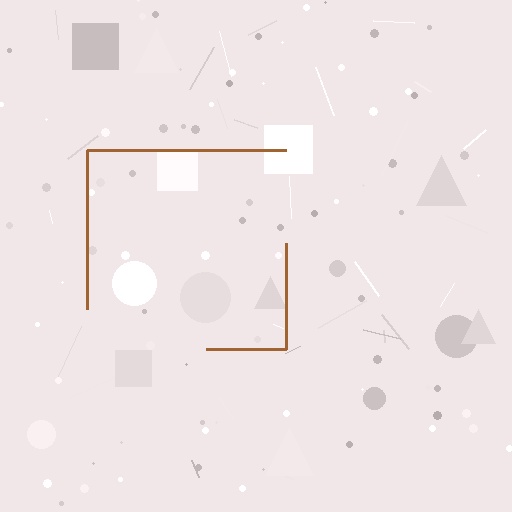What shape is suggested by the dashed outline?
The dashed outline suggests a square.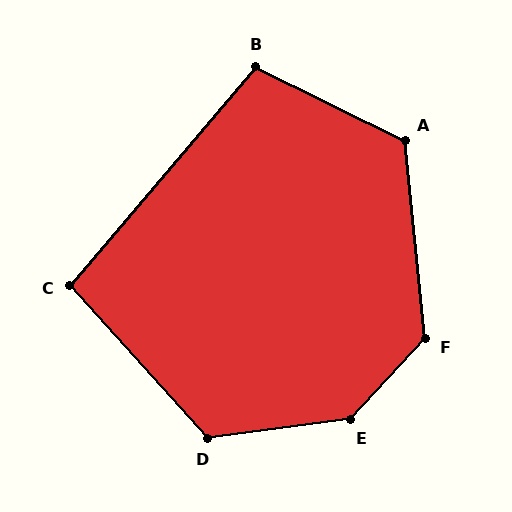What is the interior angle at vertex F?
Approximately 131 degrees (obtuse).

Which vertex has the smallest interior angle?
C, at approximately 97 degrees.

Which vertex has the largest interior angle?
E, at approximately 141 degrees.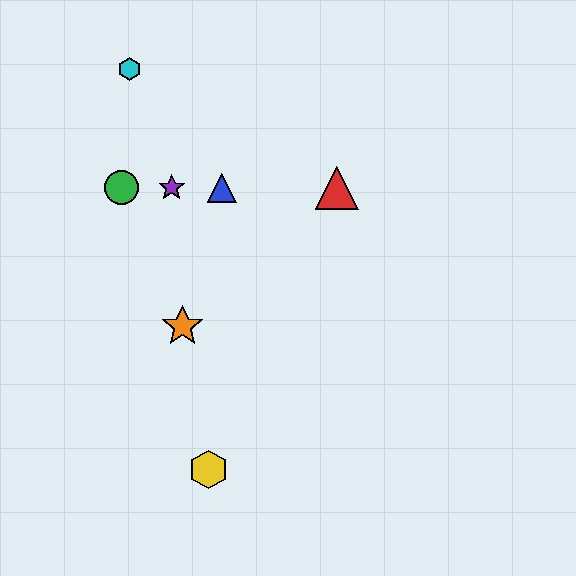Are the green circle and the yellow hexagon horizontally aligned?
No, the green circle is at y≈188 and the yellow hexagon is at y≈469.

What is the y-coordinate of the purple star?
The purple star is at y≈188.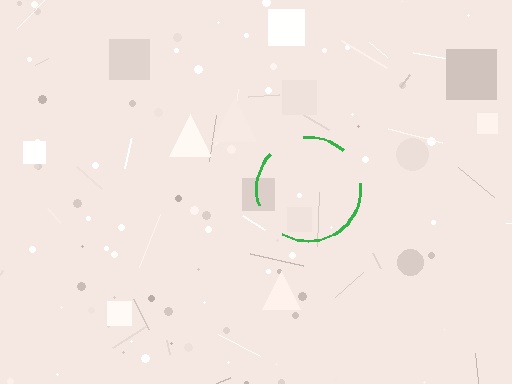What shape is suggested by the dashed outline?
The dashed outline suggests a circle.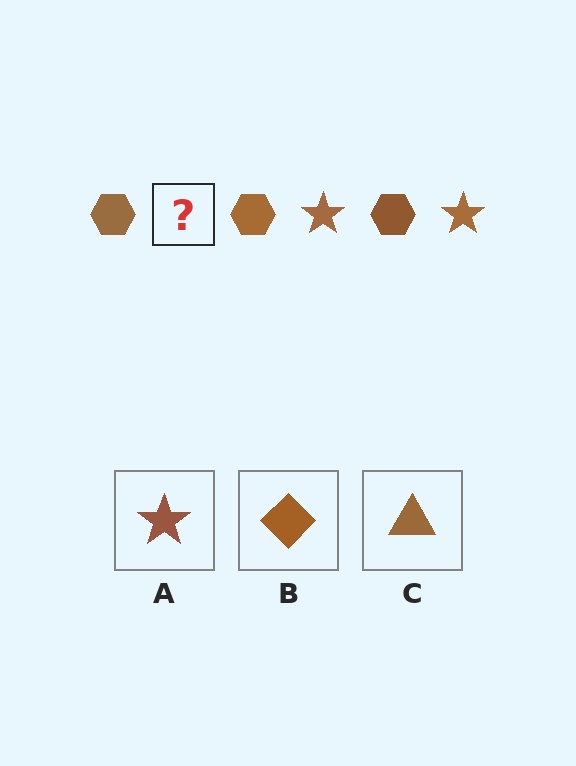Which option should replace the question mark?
Option A.